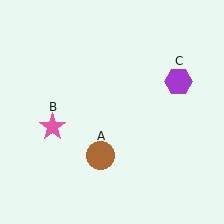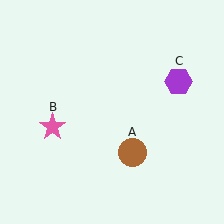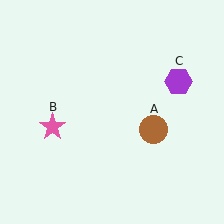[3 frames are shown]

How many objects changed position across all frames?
1 object changed position: brown circle (object A).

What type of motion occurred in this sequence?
The brown circle (object A) rotated counterclockwise around the center of the scene.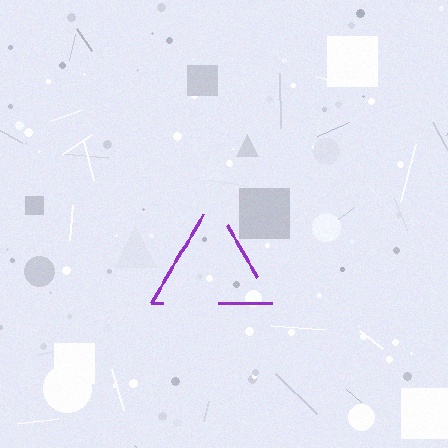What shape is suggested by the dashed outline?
The dashed outline suggests a triangle.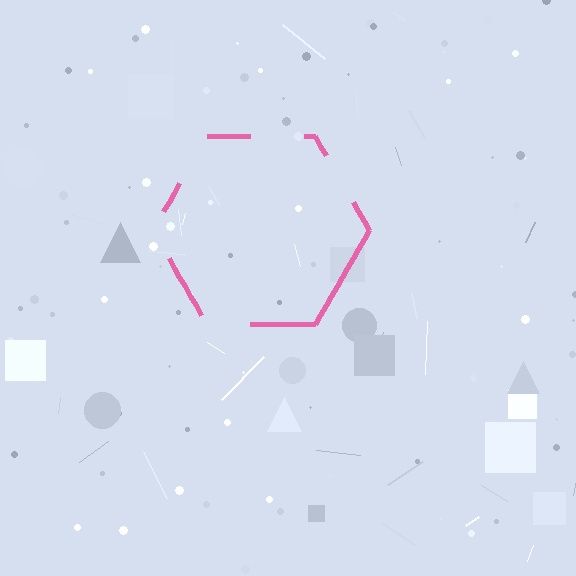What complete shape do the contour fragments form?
The contour fragments form a hexagon.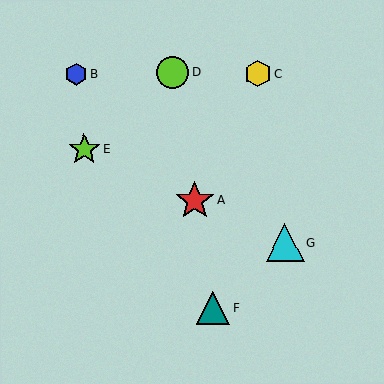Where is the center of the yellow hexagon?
The center of the yellow hexagon is at (258, 74).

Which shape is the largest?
The red star (labeled A) is the largest.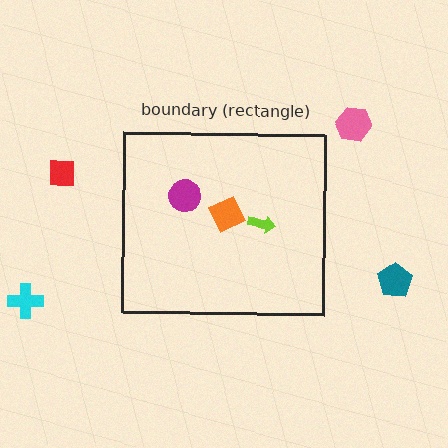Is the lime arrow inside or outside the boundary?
Inside.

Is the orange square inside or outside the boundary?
Inside.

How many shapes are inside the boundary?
3 inside, 4 outside.